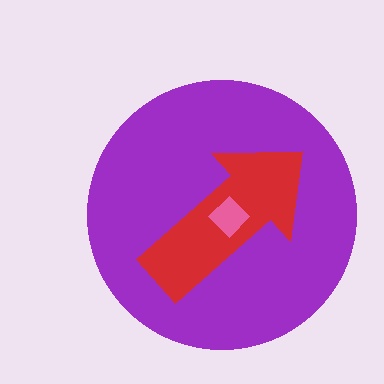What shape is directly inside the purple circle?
The red arrow.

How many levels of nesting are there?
3.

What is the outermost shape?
The purple circle.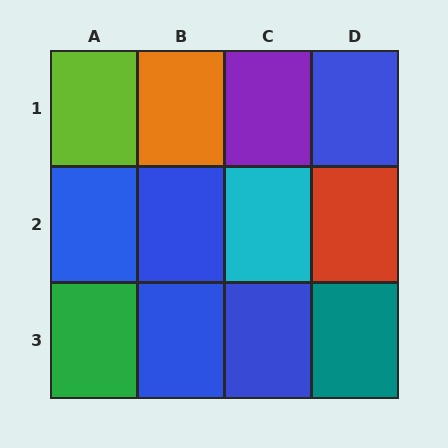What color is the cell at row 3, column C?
Blue.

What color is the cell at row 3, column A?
Green.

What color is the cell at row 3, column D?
Teal.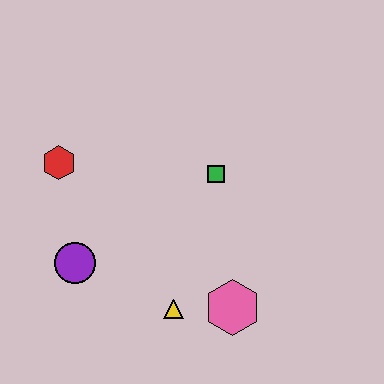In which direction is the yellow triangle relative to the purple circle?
The yellow triangle is to the right of the purple circle.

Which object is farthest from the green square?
The purple circle is farthest from the green square.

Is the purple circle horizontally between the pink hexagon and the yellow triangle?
No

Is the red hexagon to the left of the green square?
Yes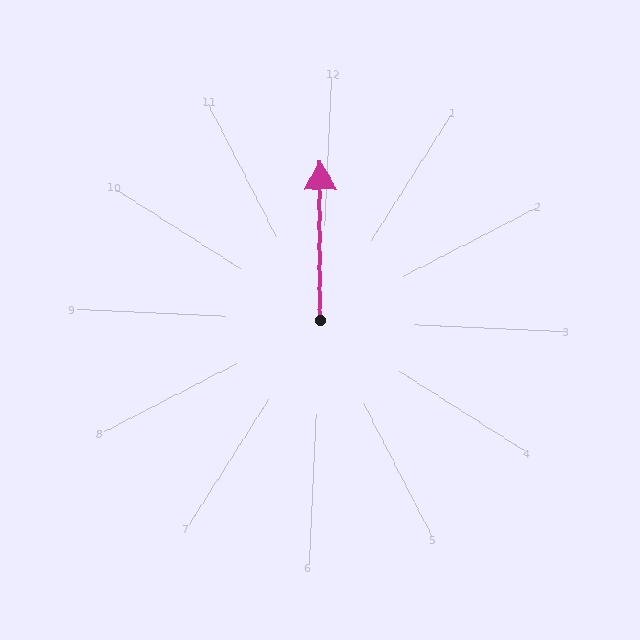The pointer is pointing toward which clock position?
Roughly 12 o'clock.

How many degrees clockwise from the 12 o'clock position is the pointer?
Approximately 357 degrees.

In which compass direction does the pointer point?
North.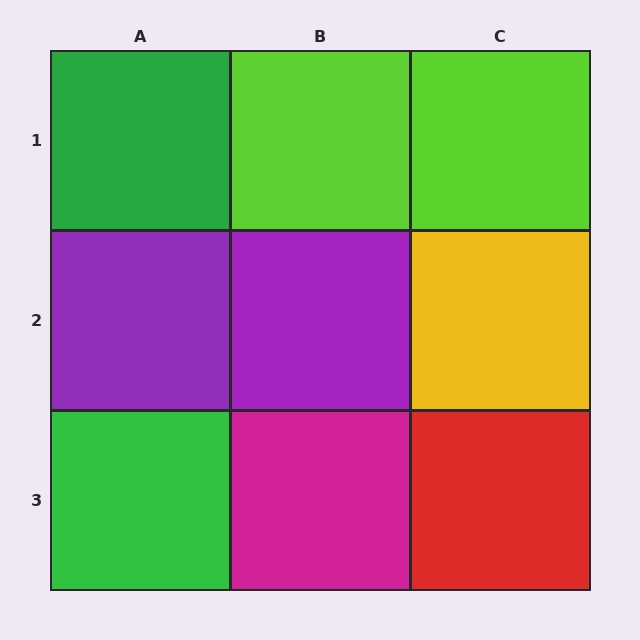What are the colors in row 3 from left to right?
Green, magenta, red.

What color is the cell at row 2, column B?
Purple.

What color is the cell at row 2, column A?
Purple.